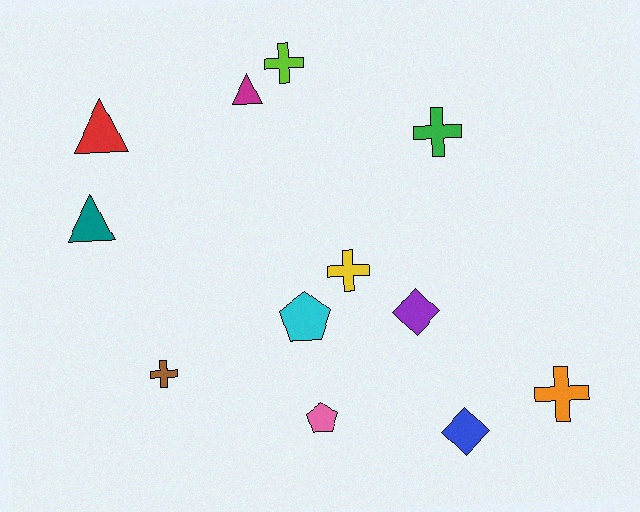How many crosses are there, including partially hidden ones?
There are 5 crosses.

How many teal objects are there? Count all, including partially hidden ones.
There is 1 teal object.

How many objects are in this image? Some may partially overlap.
There are 12 objects.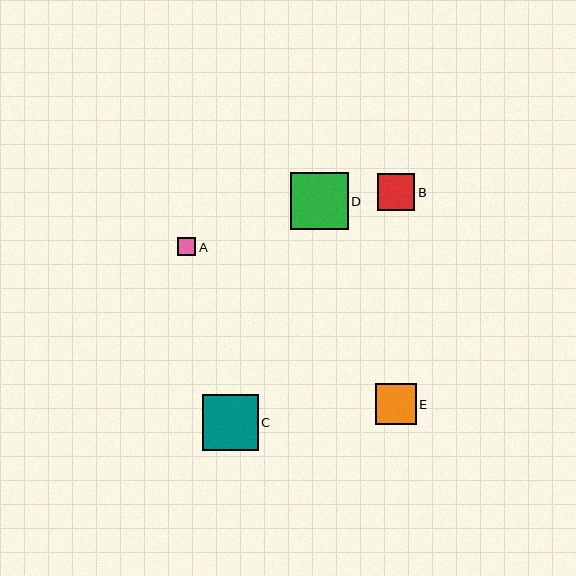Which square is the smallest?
Square A is the smallest with a size of approximately 18 pixels.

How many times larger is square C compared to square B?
Square C is approximately 1.5 times the size of square B.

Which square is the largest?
Square D is the largest with a size of approximately 57 pixels.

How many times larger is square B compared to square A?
Square B is approximately 2.0 times the size of square A.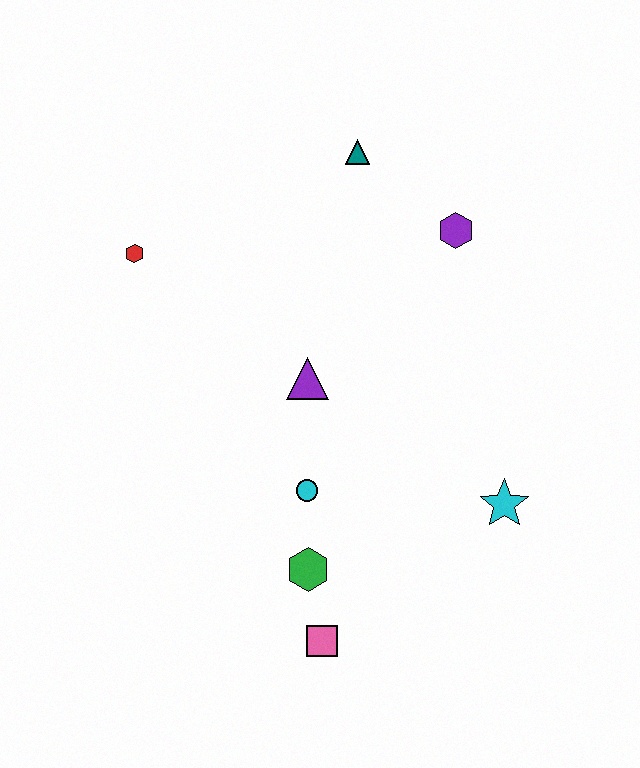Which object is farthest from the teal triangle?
The pink square is farthest from the teal triangle.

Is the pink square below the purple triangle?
Yes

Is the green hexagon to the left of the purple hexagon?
Yes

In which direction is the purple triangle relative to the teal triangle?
The purple triangle is below the teal triangle.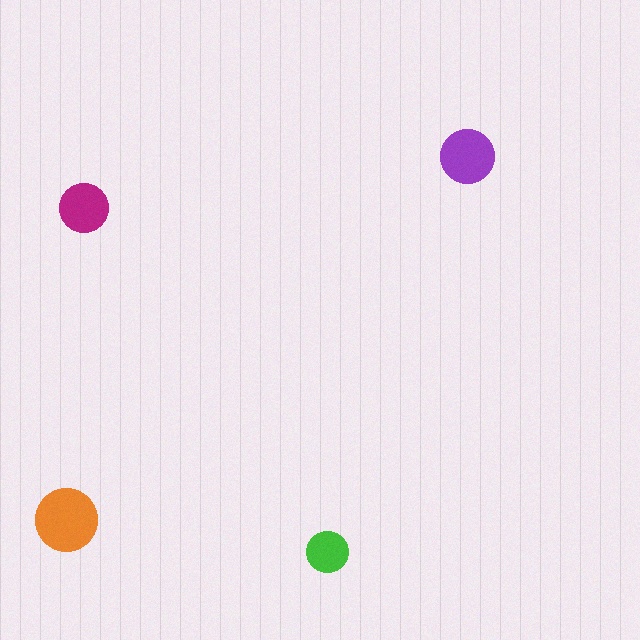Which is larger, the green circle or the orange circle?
The orange one.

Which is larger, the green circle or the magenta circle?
The magenta one.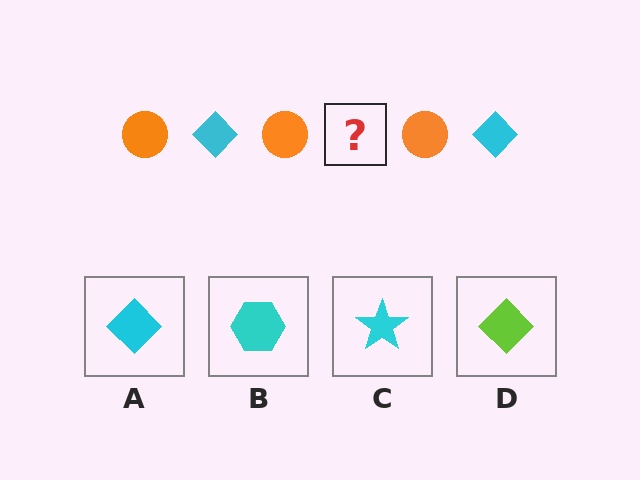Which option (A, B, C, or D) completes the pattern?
A.